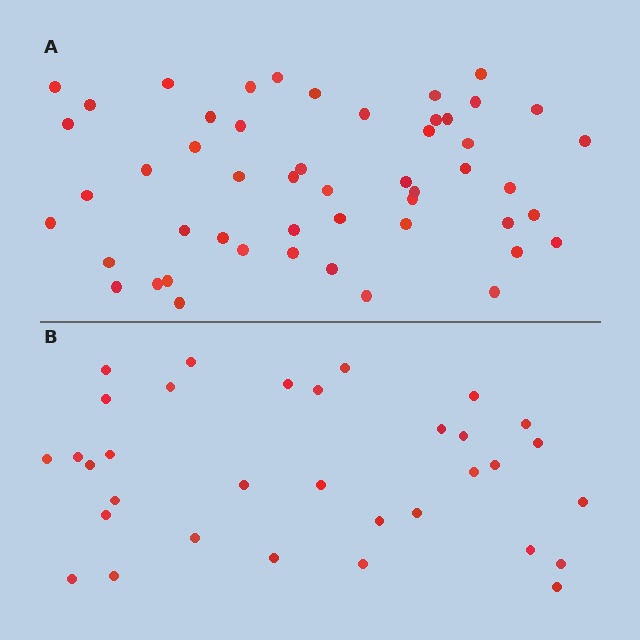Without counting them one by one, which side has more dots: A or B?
Region A (the top region) has more dots.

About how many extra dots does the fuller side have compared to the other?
Region A has approximately 20 more dots than region B.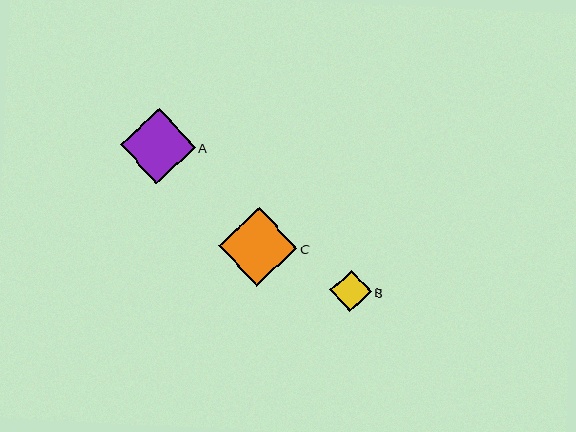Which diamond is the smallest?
Diamond B is the smallest with a size of approximately 42 pixels.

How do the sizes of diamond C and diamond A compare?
Diamond C and diamond A are approximately the same size.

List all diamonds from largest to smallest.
From largest to smallest: C, A, B.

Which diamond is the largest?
Diamond C is the largest with a size of approximately 78 pixels.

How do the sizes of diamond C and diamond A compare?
Diamond C and diamond A are approximately the same size.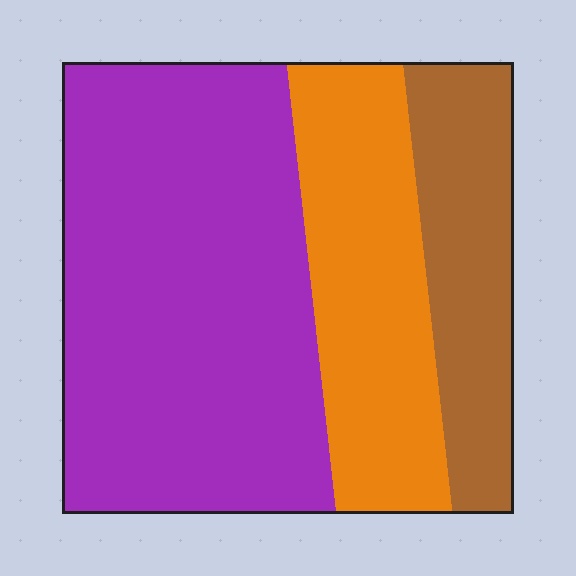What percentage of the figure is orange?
Orange takes up about one quarter (1/4) of the figure.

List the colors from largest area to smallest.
From largest to smallest: purple, orange, brown.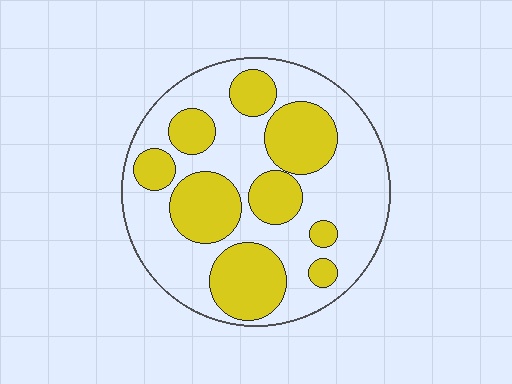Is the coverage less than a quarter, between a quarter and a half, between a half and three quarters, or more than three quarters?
Between a quarter and a half.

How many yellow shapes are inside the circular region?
9.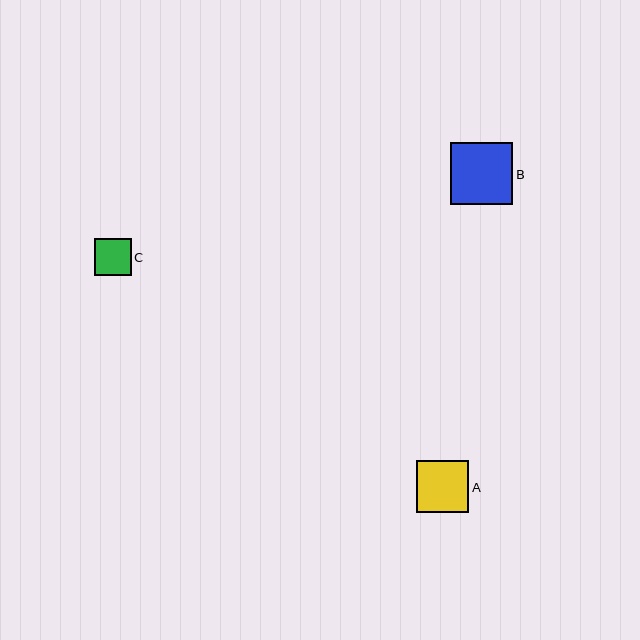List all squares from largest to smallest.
From largest to smallest: B, A, C.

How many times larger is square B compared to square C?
Square B is approximately 1.7 times the size of square C.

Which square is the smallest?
Square C is the smallest with a size of approximately 37 pixels.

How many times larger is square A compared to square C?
Square A is approximately 1.4 times the size of square C.